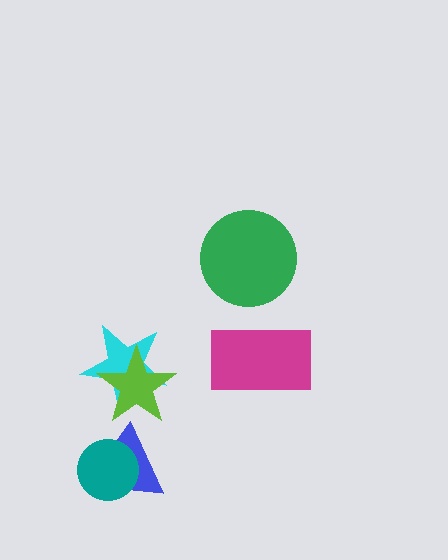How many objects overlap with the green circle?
0 objects overlap with the green circle.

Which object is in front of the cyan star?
The lime star is in front of the cyan star.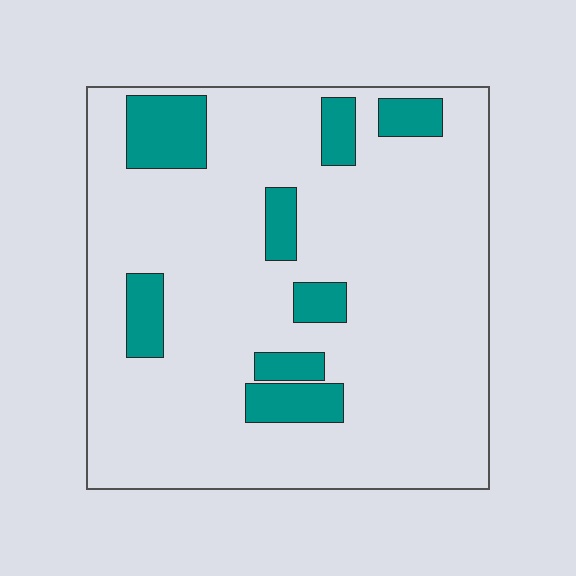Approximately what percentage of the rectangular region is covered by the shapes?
Approximately 15%.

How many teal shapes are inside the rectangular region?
8.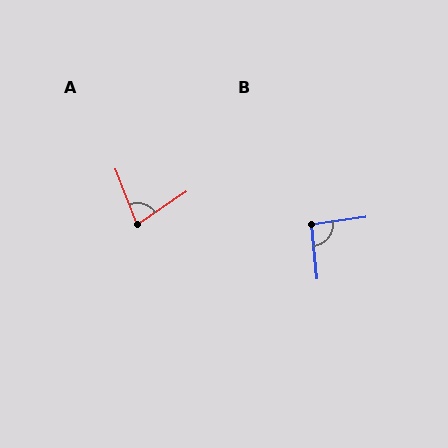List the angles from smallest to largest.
A (78°), B (92°).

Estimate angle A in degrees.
Approximately 78 degrees.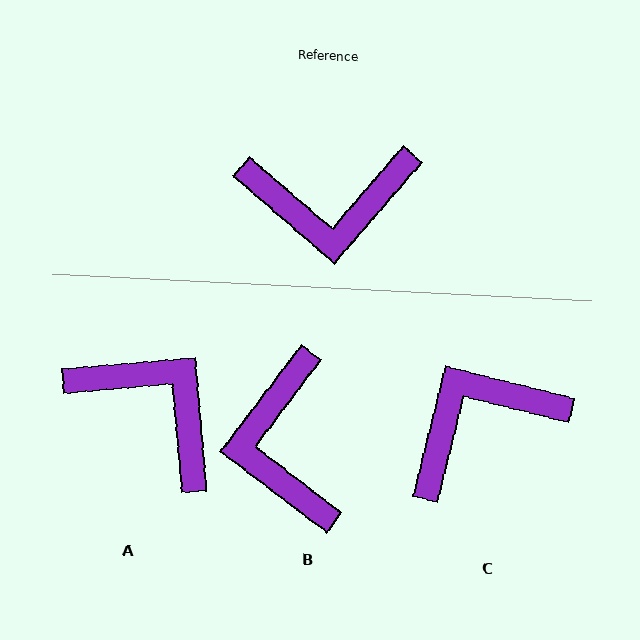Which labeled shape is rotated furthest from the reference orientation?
C, about 153 degrees away.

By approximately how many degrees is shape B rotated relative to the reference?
Approximately 86 degrees clockwise.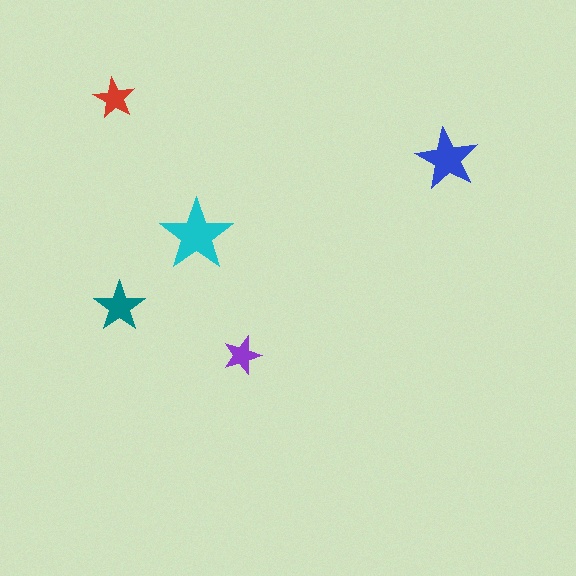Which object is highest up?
The red star is topmost.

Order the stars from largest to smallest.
the cyan one, the blue one, the teal one, the red one, the purple one.